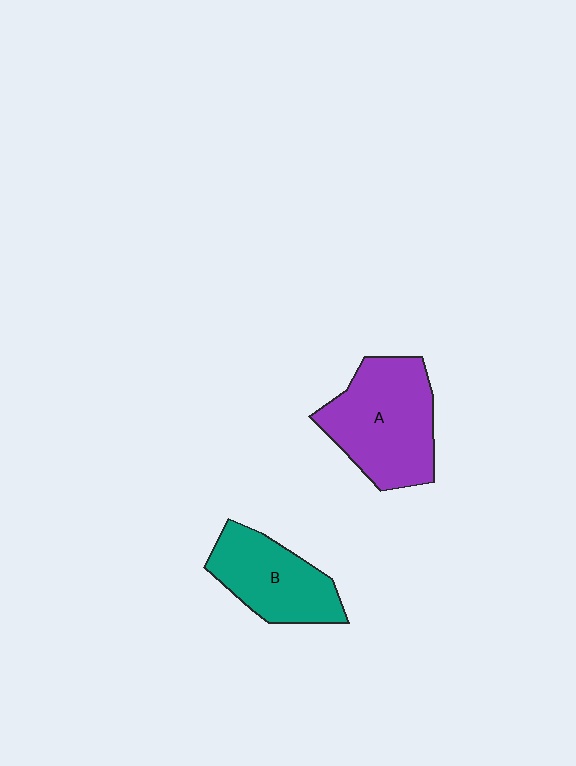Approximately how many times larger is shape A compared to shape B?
Approximately 1.3 times.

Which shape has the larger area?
Shape A (purple).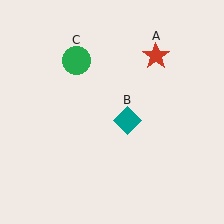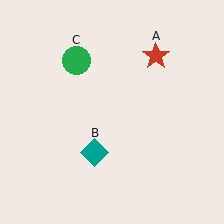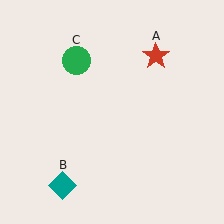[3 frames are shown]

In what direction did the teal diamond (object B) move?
The teal diamond (object B) moved down and to the left.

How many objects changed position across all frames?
1 object changed position: teal diamond (object B).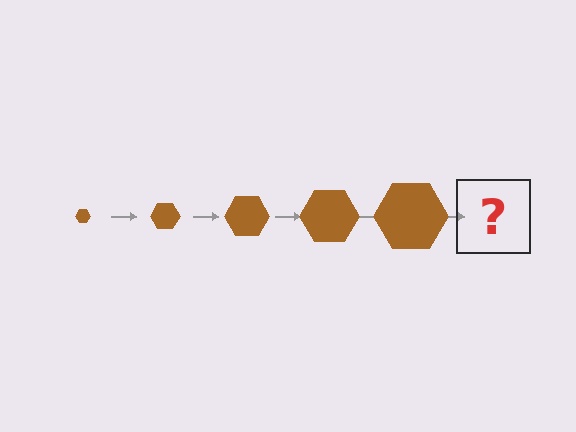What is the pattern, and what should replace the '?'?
The pattern is that the hexagon gets progressively larger each step. The '?' should be a brown hexagon, larger than the previous one.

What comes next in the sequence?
The next element should be a brown hexagon, larger than the previous one.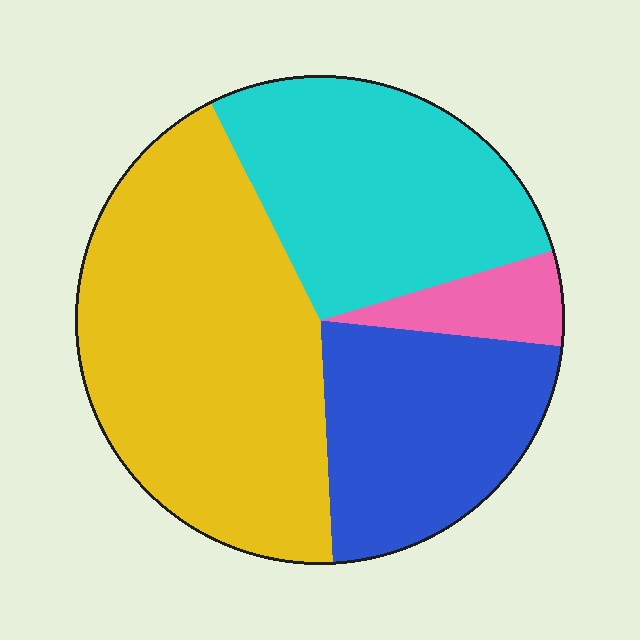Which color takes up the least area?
Pink, at roughly 5%.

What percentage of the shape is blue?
Blue takes up less than a quarter of the shape.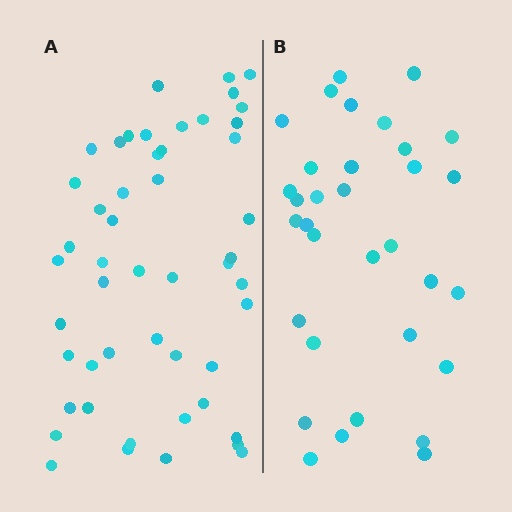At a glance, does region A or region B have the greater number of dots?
Region A (the left region) has more dots.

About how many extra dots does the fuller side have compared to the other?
Region A has approximately 15 more dots than region B.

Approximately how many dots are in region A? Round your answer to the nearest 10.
About 50 dots.